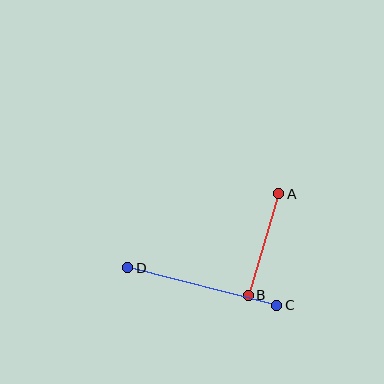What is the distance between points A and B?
The distance is approximately 106 pixels.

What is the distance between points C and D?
The distance is approximately 154 pixels.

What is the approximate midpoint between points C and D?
The midpoint is at approximately (202, 286) pixels.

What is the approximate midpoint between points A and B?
The midpoint is at approximately (264, 245) pixels.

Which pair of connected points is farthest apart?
Points C and D are farthest apart.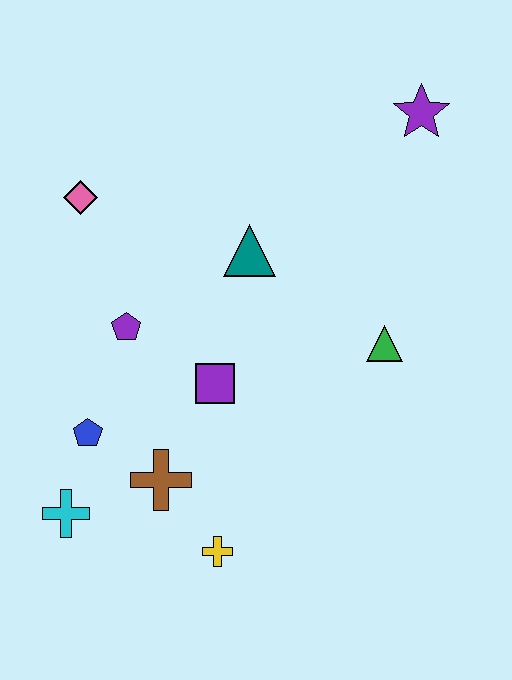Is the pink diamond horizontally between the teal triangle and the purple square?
No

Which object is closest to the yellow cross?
The brown cross is closest to the yellow cross.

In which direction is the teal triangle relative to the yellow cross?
The teal triangle is above the yellow cross.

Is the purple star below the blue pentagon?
No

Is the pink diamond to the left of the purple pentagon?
Yes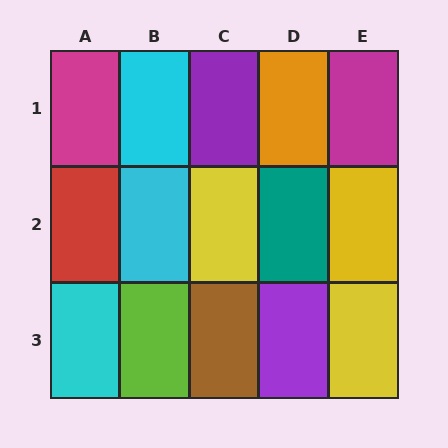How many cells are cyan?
3 cells are cyan.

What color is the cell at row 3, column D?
Purple.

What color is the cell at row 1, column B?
Cyan.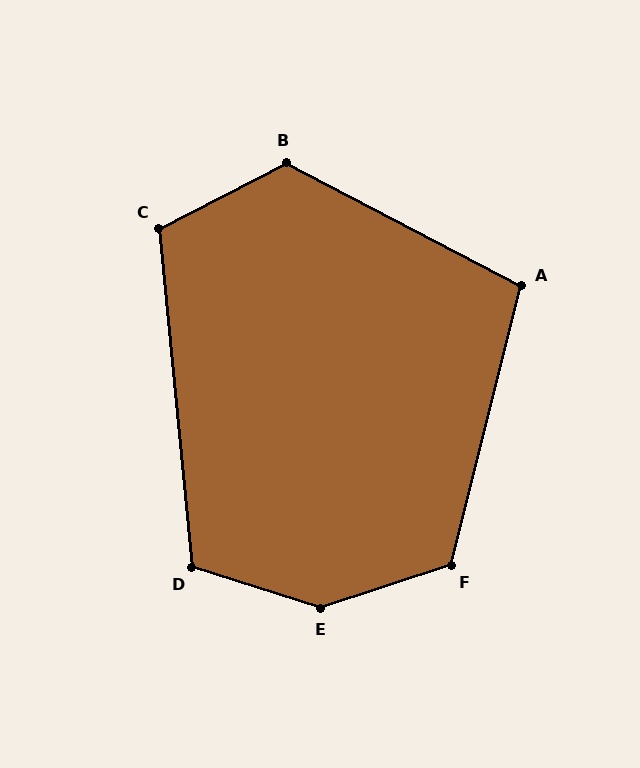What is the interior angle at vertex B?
Approximately 125 degrees (obtuse).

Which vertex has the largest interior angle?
E, at approximately 144 degrees.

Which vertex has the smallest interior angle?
A, at approximately 104 degrees.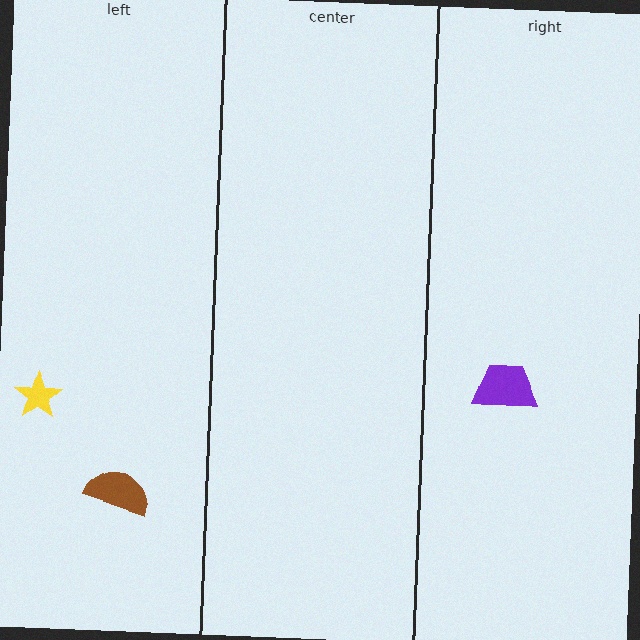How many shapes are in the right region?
1.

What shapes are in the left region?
The brown semicircle, the yellow star.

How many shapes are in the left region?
2.